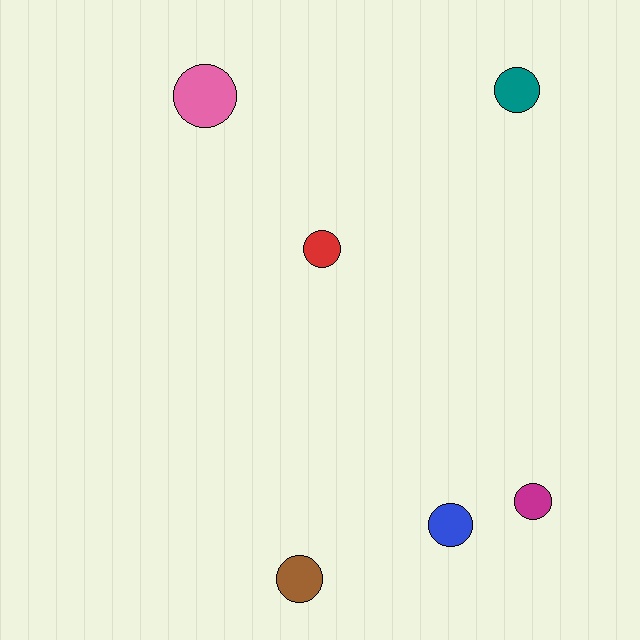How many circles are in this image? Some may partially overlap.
There are 6 circles.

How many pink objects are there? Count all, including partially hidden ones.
There is 1 pink object.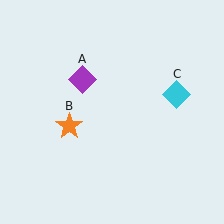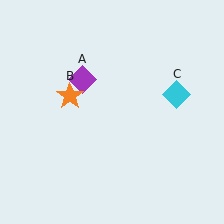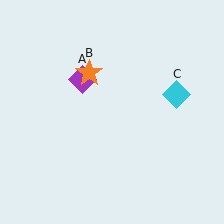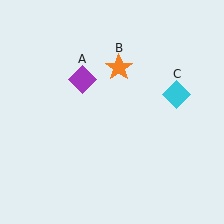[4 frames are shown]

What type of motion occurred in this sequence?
The orange star (object B) rotated clockwise around the center of the scene.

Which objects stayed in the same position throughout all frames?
Purple diamond (object A) and cyan diamond (object C) remained stationary.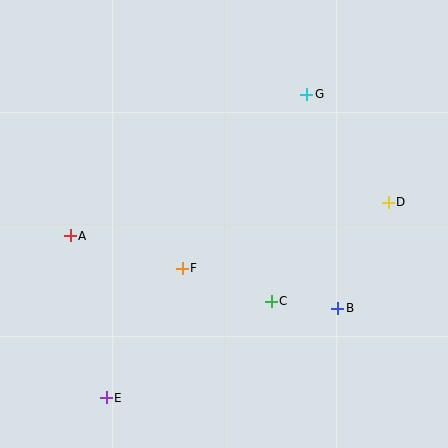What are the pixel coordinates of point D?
Point D is at (388, 202).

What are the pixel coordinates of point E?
Point E is at (106, 398).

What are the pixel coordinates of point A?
Point A is at (70, 236).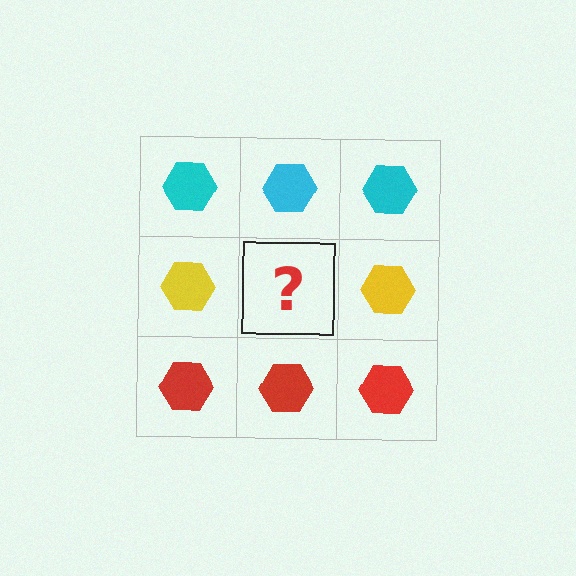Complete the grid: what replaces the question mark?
The question mark should be replaced with a yellow hexagon.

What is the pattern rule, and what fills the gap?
The rule is that each row has a consistent color. The gap should be filled with a yellow hexagon.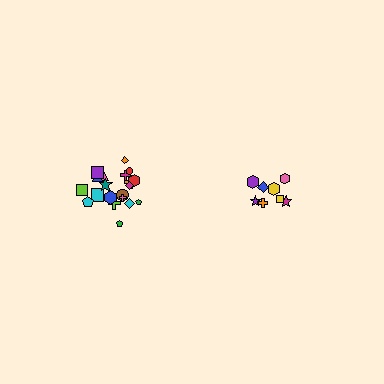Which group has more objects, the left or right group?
The left group.